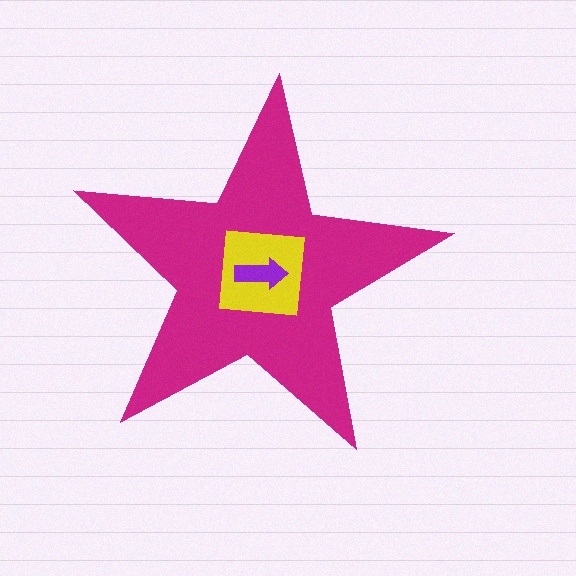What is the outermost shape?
The magenta star.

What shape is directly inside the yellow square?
The purple arrow.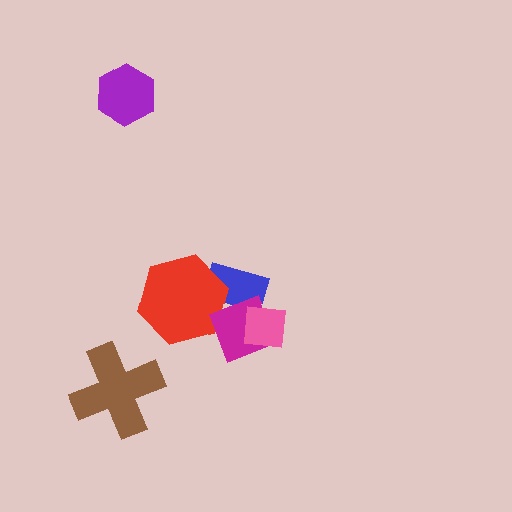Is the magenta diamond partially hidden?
Yes, it is partially covered by another shape.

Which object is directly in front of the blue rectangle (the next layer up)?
The red hexagon is directly in front of the blue rectangle.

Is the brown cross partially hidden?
No, no other shape covers it.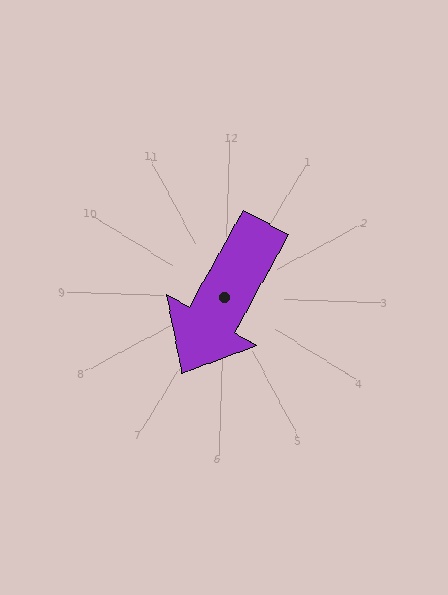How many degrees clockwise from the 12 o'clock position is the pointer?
Approximately 207 degrees.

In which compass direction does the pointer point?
Southwest.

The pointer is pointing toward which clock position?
Roughly 7 o'clock.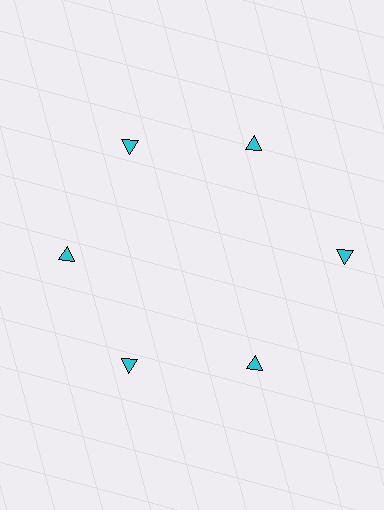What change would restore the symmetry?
The symmetry would be restored by moving it inward, back onto the ring so that all 6 triangles sit at equal angles and equal distance from the center.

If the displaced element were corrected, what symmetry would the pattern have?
It would have 6-fold rotational symmetry — the pattern would map onto itself every 60 degrees.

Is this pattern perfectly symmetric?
No. The 6 cyan triangles are arranged in a ring, but one element near the 3 o'clock position is pushed outward from the center, breaking the 6-fold rotational symmetry.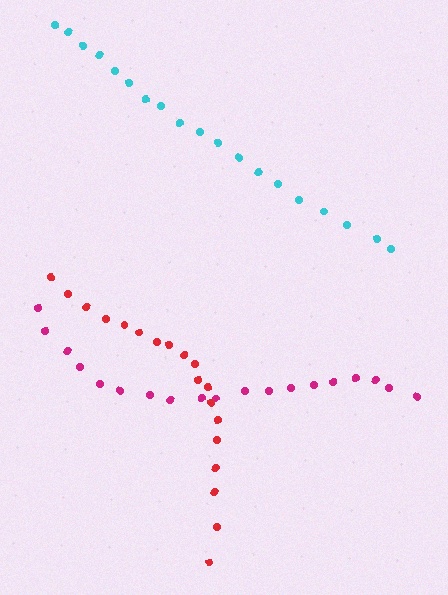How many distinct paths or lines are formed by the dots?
There are 3 distinct paths.